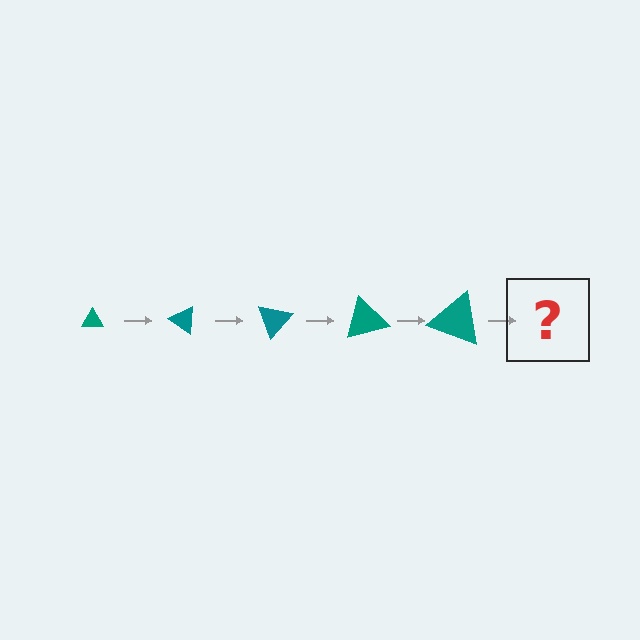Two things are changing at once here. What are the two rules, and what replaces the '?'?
The two rules are that the triangle grows larger each step and it rotates 35 degrees each step. The '?' should be a triangle, larger than the previous one and rotated 175 degrees from the start.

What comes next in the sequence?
The next element should be a triangle, larger than the previous one and rotated 175 degrees from the start.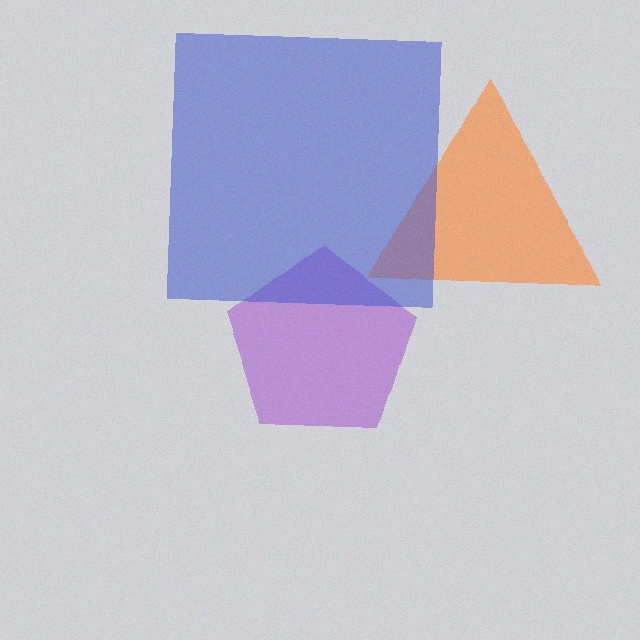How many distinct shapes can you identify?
There are 3 distinct shapes: a purple pentagon, an orange triangle, a blue square.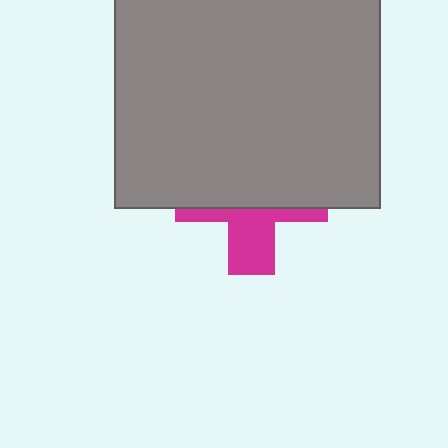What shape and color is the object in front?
The object in front is a gray rectangle.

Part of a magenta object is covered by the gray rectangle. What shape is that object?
It is a cross.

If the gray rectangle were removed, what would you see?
You would see the complete magenta cross.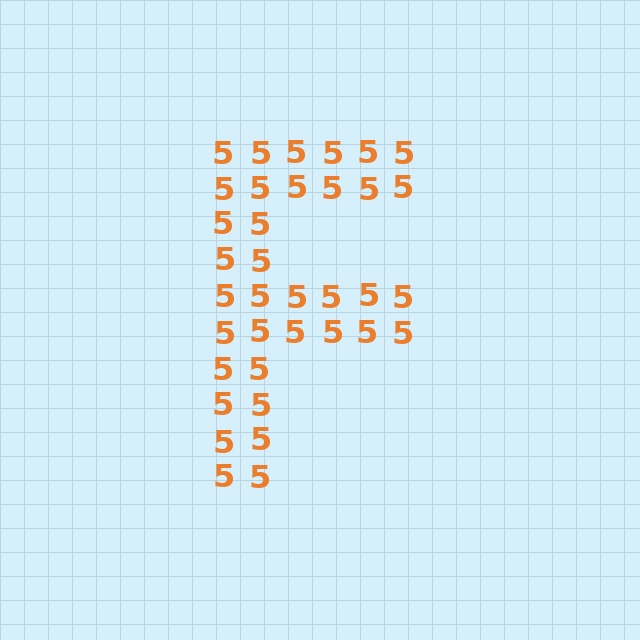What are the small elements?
The small elements are digit 5's.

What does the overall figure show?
The overall figure shows the letter F.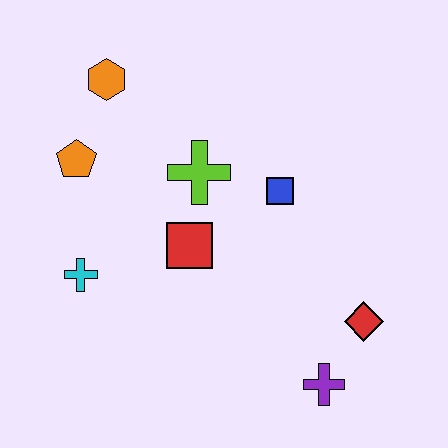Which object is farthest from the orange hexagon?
The purple cross is farthest from the orange hexagon.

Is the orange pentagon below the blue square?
No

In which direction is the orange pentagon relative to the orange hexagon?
The orange pentagon is below the orange hexagon.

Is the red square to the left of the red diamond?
Yes